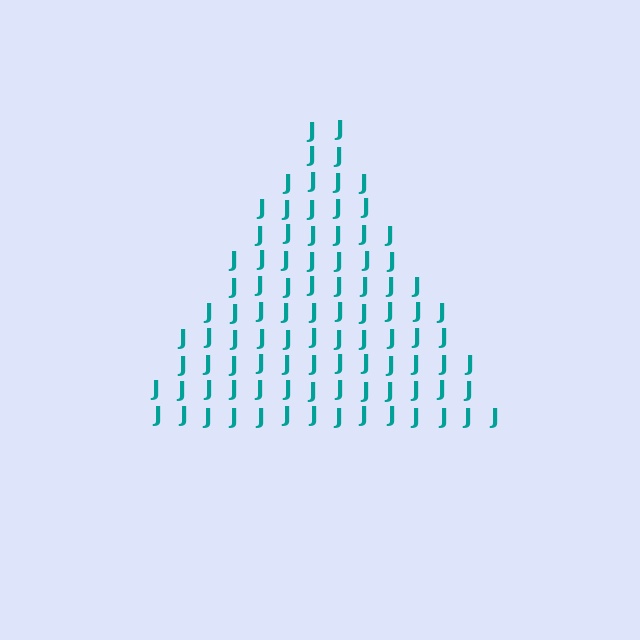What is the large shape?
The large shape is a triangle.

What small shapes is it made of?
It is made of small letter J's.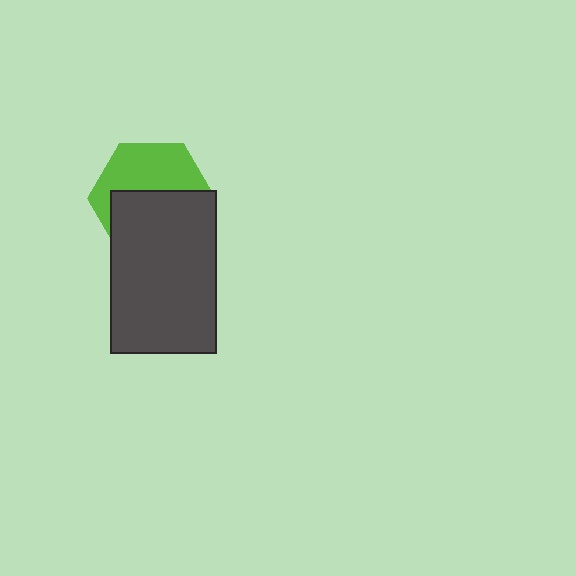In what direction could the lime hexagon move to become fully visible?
The lime hexagon could move up. That would shift it out from behind the dark gray rectangle entirely.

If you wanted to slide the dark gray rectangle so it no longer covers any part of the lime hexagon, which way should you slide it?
Slide it down — that is the most direct way to separate the two shapes.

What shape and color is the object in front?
The object in front is a dark gray rectangle.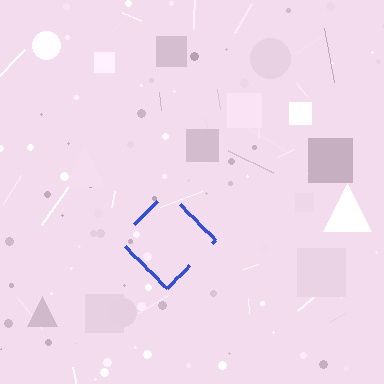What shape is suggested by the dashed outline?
The dashed outline suggests a diamond.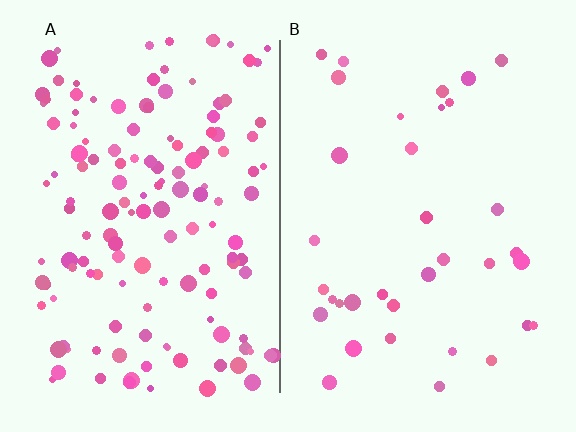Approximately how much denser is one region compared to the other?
Approximately 4.1× — region A over region B.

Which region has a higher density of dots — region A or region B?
A (the left).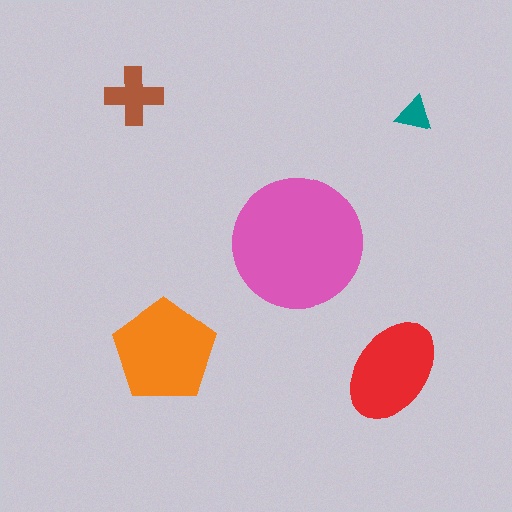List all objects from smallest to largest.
The teal triangle, the brown cross, the red ellipse, the orange pentagon, the pink circle.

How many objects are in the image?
There are 5 objects in the image.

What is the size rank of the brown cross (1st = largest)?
4th.